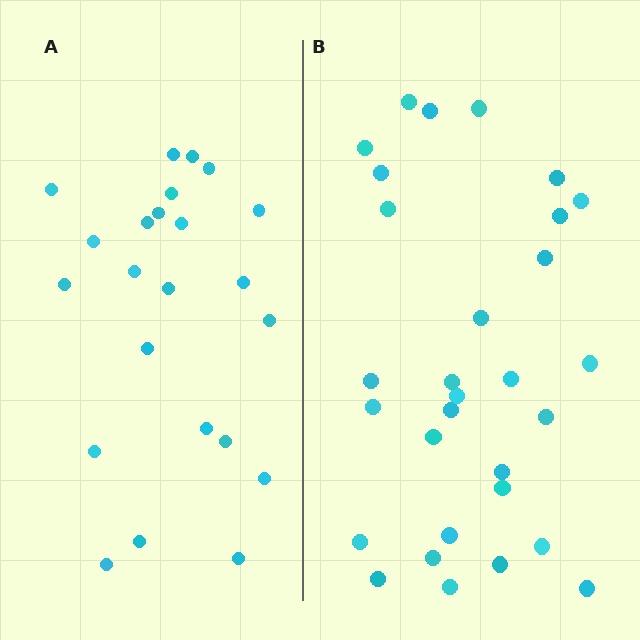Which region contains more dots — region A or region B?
Region B (the right region) has more dots.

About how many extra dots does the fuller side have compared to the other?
Region B has roughly 8 or so more dots than region A.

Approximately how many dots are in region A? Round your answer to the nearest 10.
About 20 dots. (The exact count is 23, which rounds to 20.)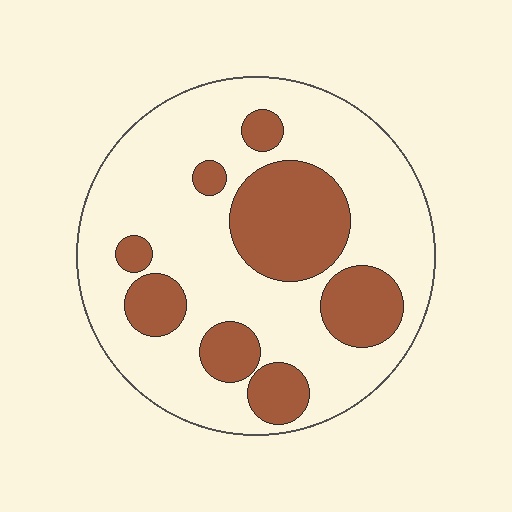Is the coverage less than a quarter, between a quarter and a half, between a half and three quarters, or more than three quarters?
Between a quarter and a half.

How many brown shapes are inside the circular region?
8.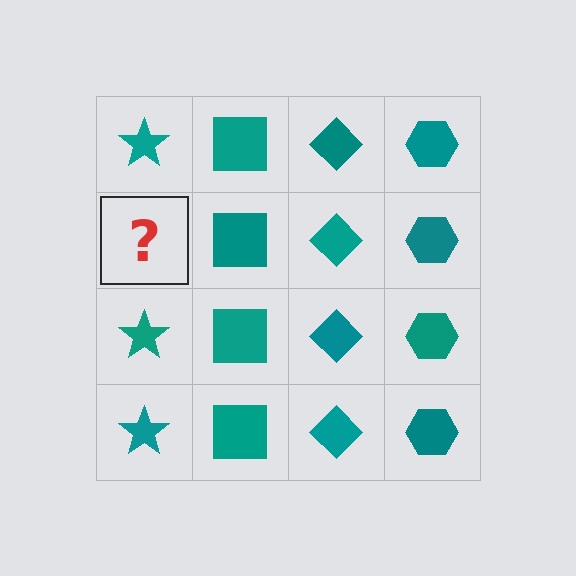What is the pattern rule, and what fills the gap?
The rule is that each column has a consistent shape. The gap should be filled with a teal star.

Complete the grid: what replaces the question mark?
The question mark should be replaced with a teal star.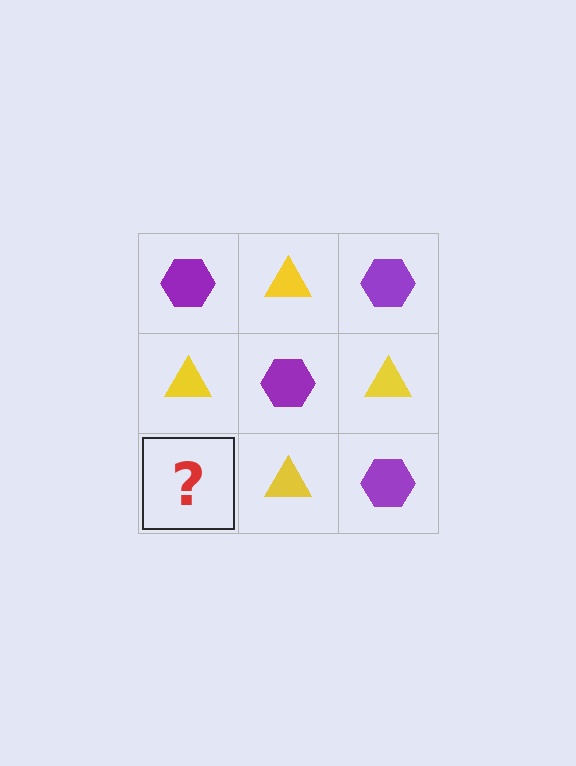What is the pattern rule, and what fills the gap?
The rule is that it alternates purple hexagon and yellow triangle in a checkerboard pattern. The gap should be filled with a purple hexagon.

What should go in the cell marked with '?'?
The missing cell should contain a purple hexagon.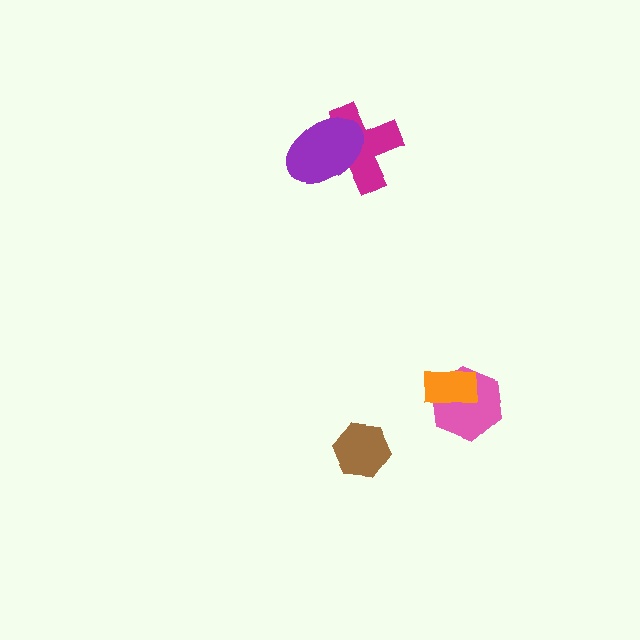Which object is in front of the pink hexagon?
The orange rectangle is in front of the pink hexagon.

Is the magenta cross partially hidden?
Yes, it is partially covered by another shape.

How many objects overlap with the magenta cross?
1 object overlaps with the magenta cross.